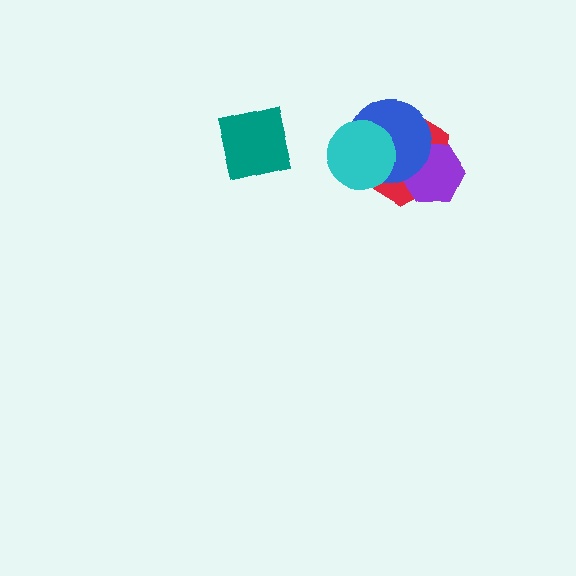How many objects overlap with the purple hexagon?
2 objects overlap with the purple hexagon.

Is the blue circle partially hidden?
Yes, it is partially covered by another shape.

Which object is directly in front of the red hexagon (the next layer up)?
The purple hexagon is directly in front of the red hexagon.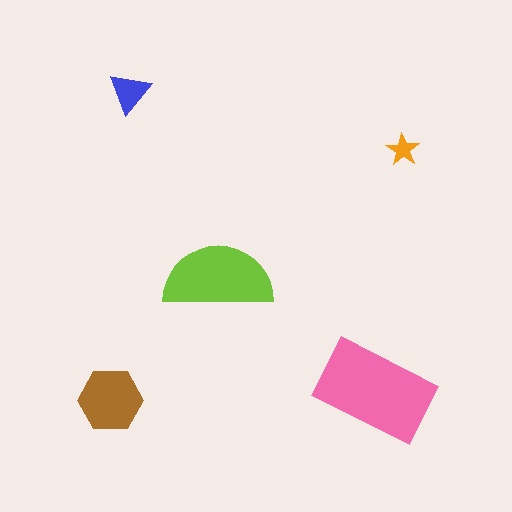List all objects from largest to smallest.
The pink rectangle, the lime semicircle, the brown hexagon, the blue triangle, the orange star.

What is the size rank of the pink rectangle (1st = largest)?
1st.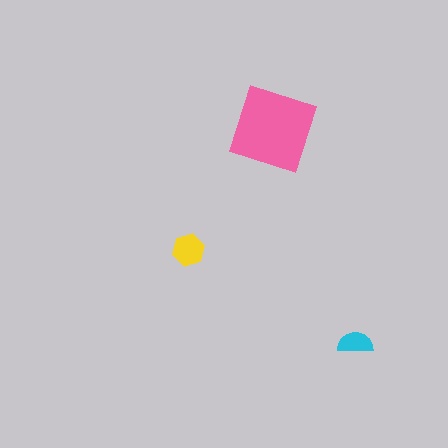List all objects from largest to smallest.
The pink square, the yellow hexagon, the cyan semicircle.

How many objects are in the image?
There are 3 objects in the image.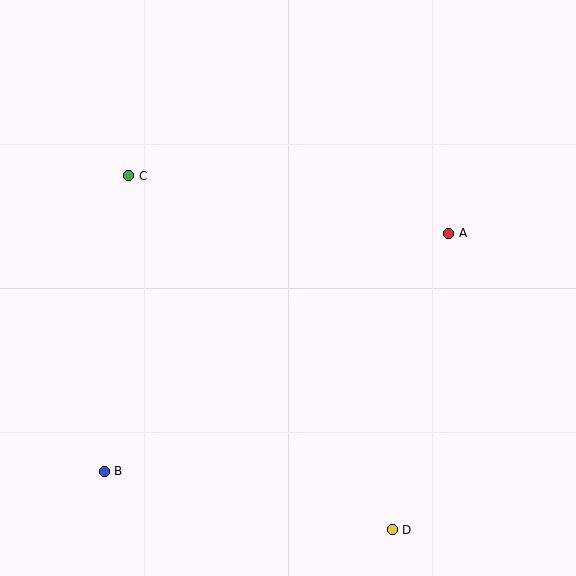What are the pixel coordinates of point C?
Point C is at (129, 176).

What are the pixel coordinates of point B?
Point B is at (104, 471).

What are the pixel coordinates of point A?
Point A is at (449, 233).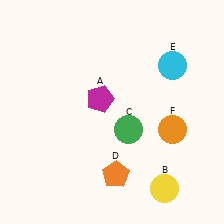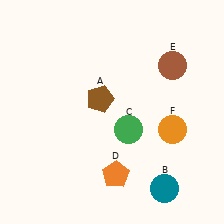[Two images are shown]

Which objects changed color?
A changed from magenta to brown. B changed from yellow to teal. E changed from cyan to brown.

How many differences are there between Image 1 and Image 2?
There are 3 differences between the two images.